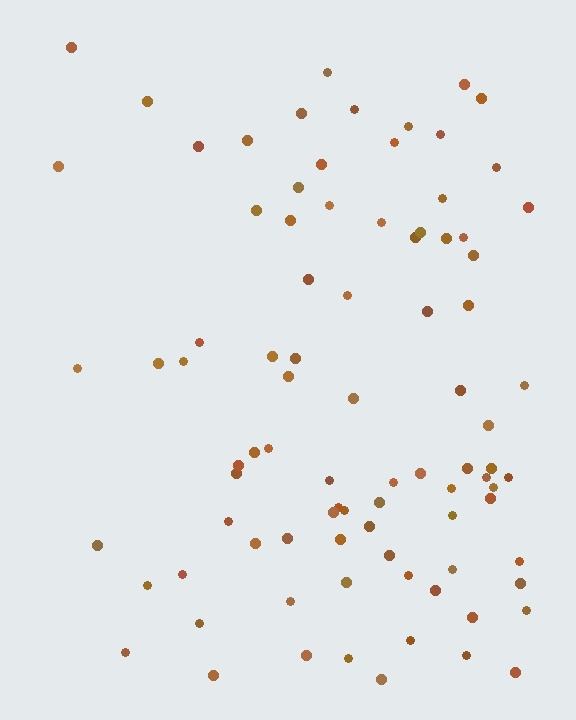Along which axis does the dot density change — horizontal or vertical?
Horizontal.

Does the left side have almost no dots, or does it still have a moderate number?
Still a moderate number, just noticeably fewer than the right.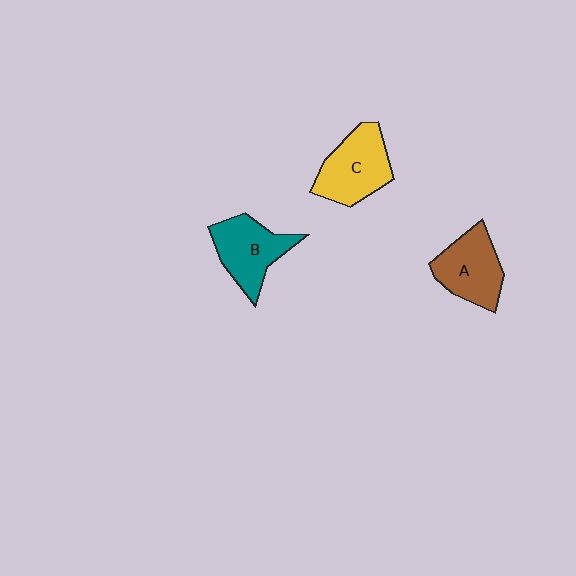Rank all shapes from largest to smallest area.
From largest to smallest: C (yellow), B (teal), A (brown).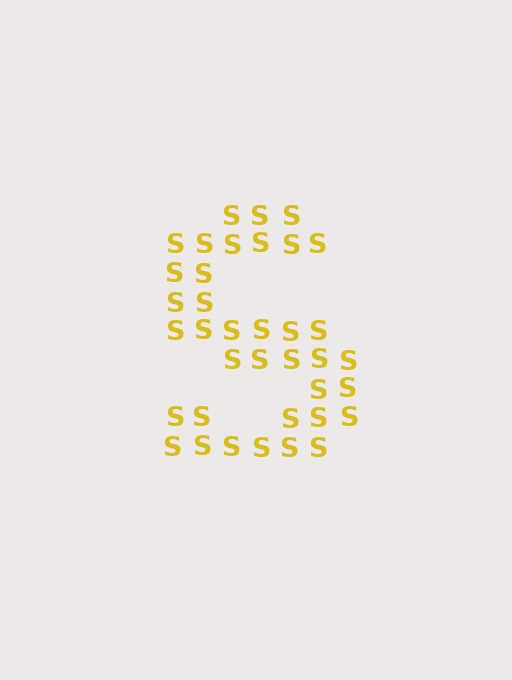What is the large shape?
The large shape is the letter S.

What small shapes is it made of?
It is made of small letter S's.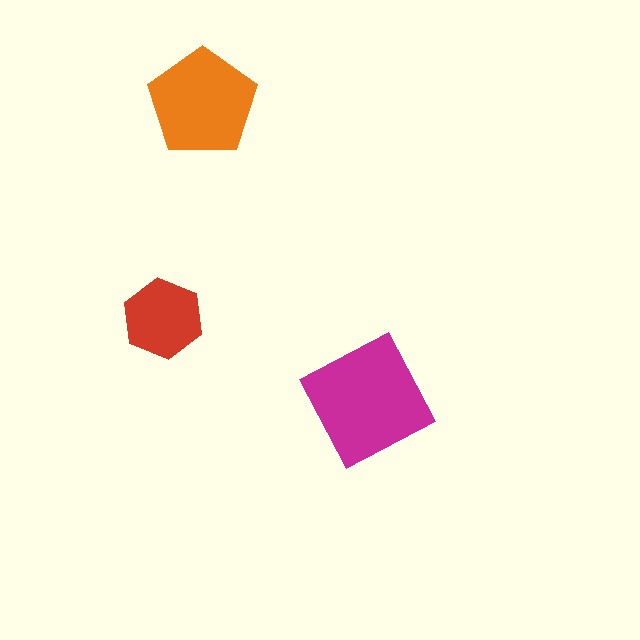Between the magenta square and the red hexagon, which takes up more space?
The magenta square.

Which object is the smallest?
The red hexagon.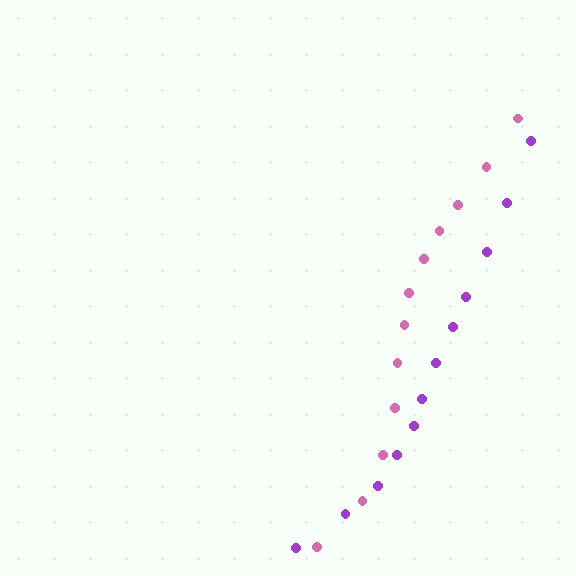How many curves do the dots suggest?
There are 2 distinct paths.